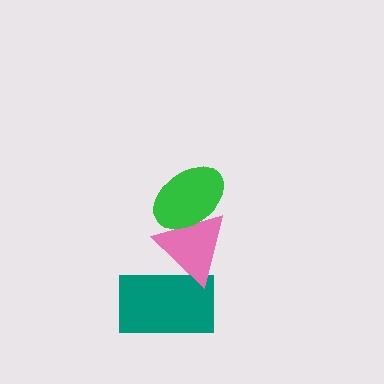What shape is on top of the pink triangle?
The green ellipse is on top of the pink triangle.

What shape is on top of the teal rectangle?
The pink triangle is on top of the teal rectangle.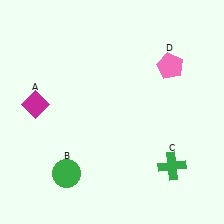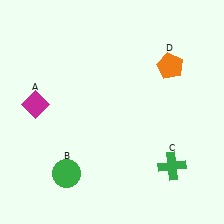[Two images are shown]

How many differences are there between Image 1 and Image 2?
There is 1 difference between the two images.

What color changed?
The pentagon (D) changed from pink in Image 1 to orange in Image 2.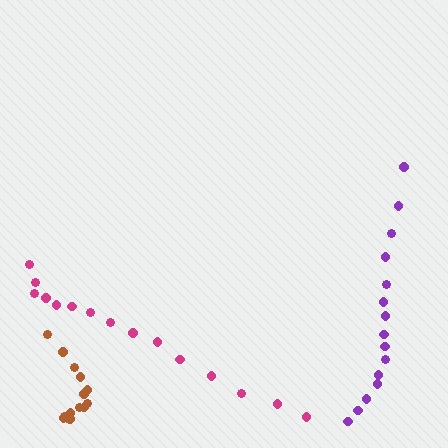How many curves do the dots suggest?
There are 3 distinct paths.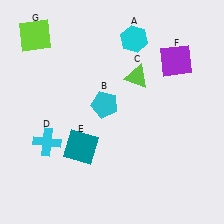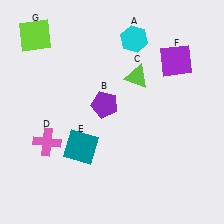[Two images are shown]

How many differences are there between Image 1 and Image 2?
There are 2 differences between the two images.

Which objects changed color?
B changed from cyan to purple. D changed from cyan to pink.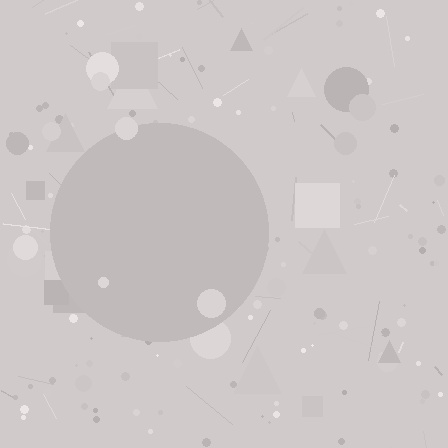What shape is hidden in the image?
A circle is hidden in the image.